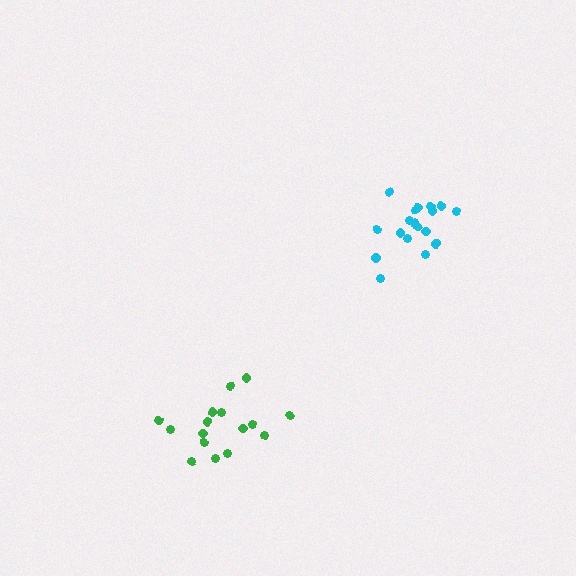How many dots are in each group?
Group 1: 18 dots, Group 2: 16 dots (34 total).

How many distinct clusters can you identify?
There are 2 distinct clusters.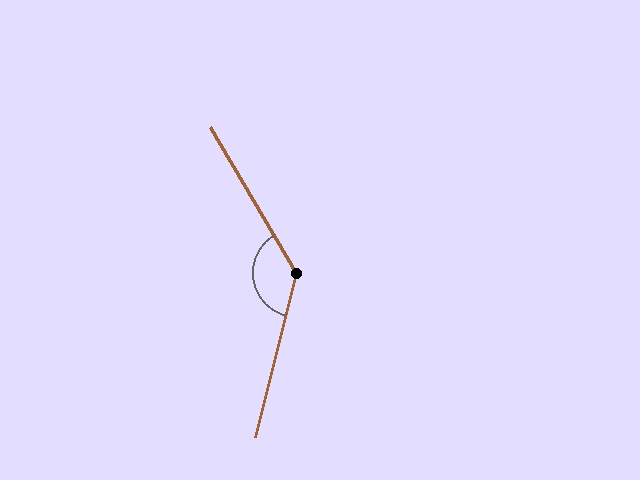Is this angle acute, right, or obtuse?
It is obtuse.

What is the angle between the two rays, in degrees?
Approximately 135 degrees.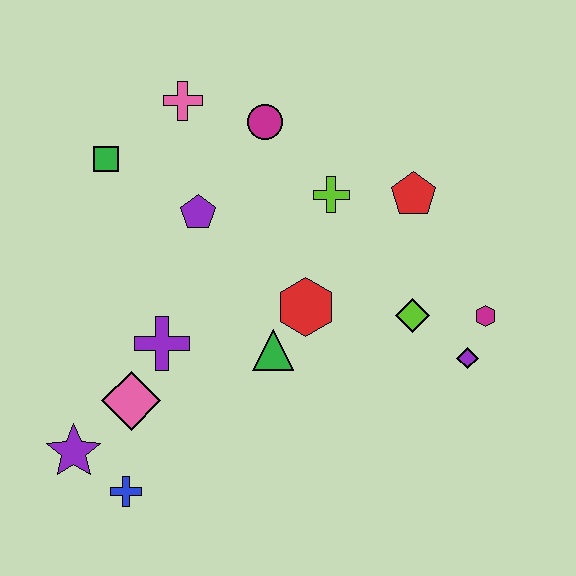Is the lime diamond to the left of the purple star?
No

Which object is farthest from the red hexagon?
The purple star is farthest from the red hexagon.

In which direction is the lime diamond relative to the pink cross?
The lime diamond is to the right of the pink cross.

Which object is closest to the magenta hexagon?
The purple diamond is closest to the magenta hexagon.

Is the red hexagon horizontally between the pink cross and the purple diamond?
Yes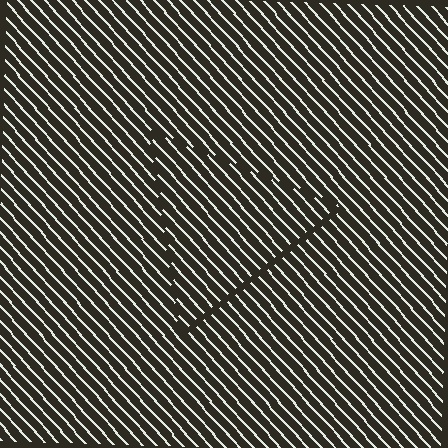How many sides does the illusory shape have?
3 sides — the line-ends trace a triangle.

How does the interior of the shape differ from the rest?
The interior of the shape contains the same grating, shifted by half a period — the contour is defined by the phase discontinuity where line-ends from the inner and outer gratings abut.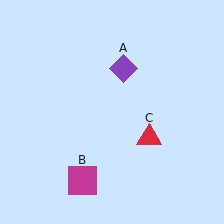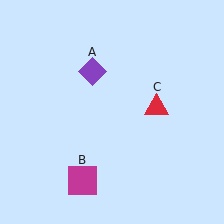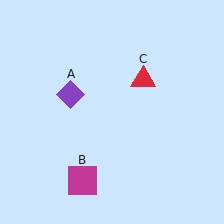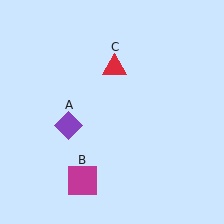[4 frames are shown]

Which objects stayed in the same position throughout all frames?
Magenta square (object B) remained stationary.